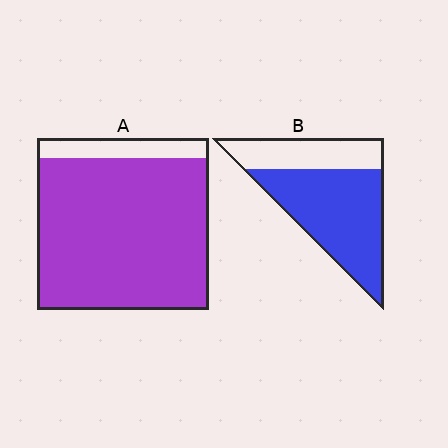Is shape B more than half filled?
Yes.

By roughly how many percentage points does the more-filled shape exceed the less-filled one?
By roughly 20 percentage points (A over B).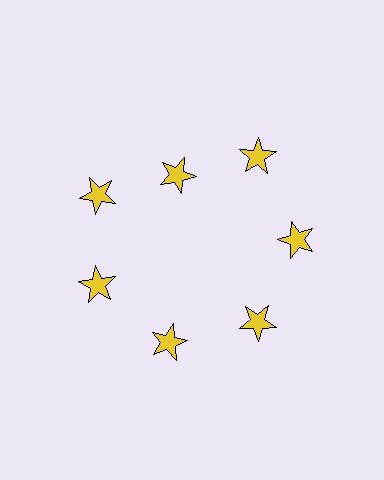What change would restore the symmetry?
The symmetry would be restored by moving it outward, back onto the ring so that all 7 stars sit at equal angles and equal distance from the center.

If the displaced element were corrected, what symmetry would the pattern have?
It would have 7-fold rotational symmetry — the pattern would map onto itself every 51 degrees.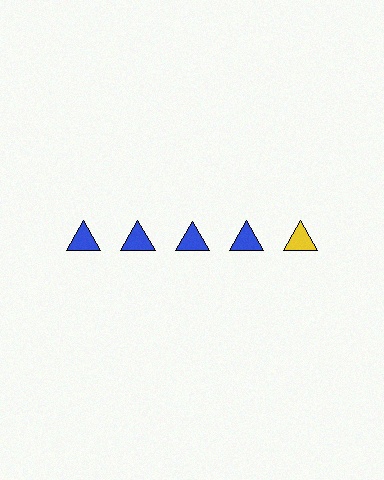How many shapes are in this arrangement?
There are 5 shapes arranged in a grid pattern.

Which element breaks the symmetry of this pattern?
The yellow triangle in the top row, rightmost column breaks the symmetry. All other shapes are blue triangles.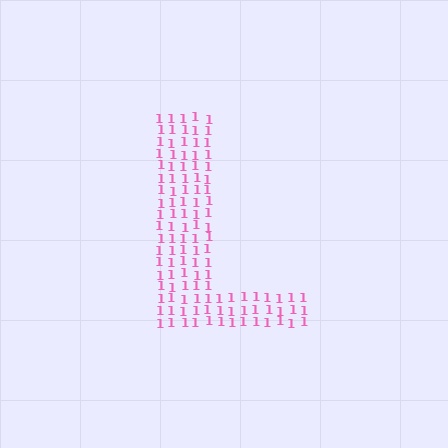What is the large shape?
The large shape is the letter L.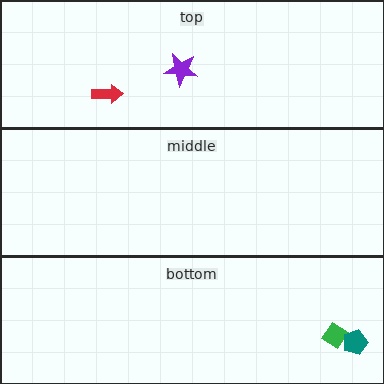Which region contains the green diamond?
The bottom region.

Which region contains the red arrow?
The top region.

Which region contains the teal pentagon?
The bottom region.